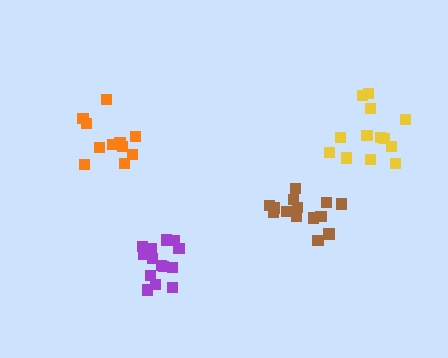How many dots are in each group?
Group 1: 15 dots, Group 2: 14 dots, Group 3: 11 dots, Group 4: 13 dots (53 total).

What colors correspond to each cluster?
The clusters are colored: brown, purple, orange, yellow.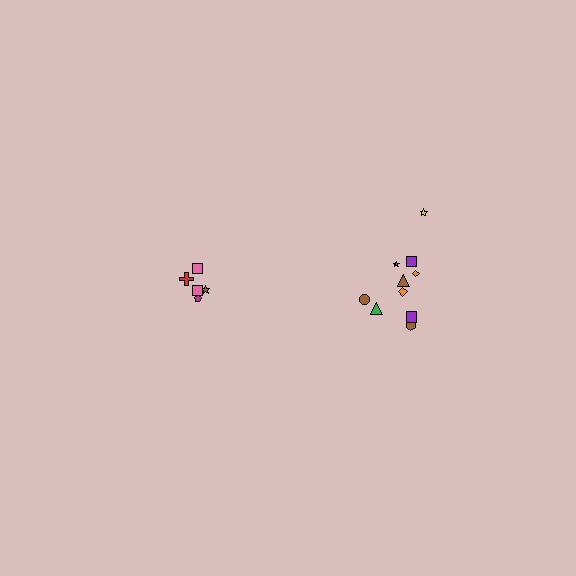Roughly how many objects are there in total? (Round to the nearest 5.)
Roughly 15 objects in total.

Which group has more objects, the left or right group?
The right group.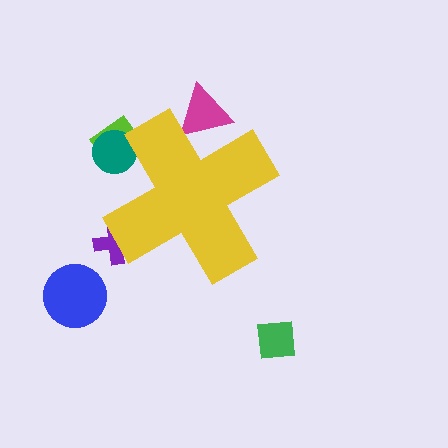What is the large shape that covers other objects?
A yellow cross.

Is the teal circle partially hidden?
Yes, the teal circle is partially hidden behind the yellow cross.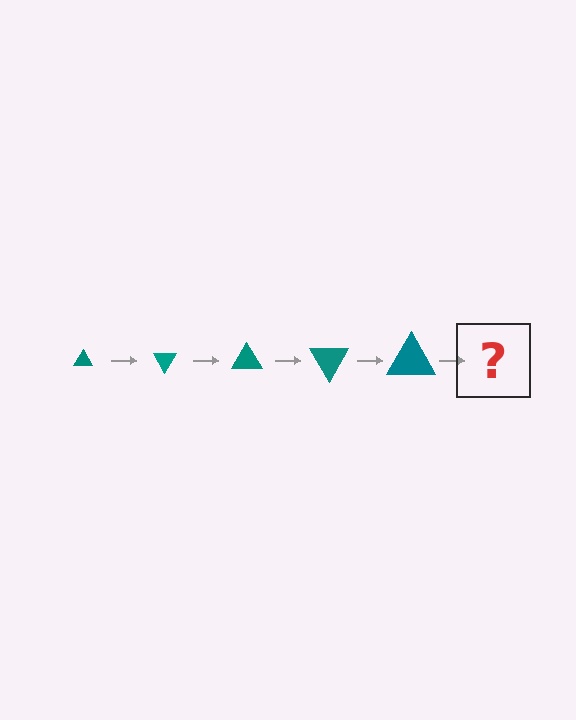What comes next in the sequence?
The next element should be a triangle, larger than the previous one and rotated 300 degrees from the start.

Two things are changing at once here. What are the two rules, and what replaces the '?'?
The two rules are that the triangle grows larger each step and it rotates 60 degrees each step. The '?' should be a triangle, larger than the previous one and rotated 300 degrees from the start.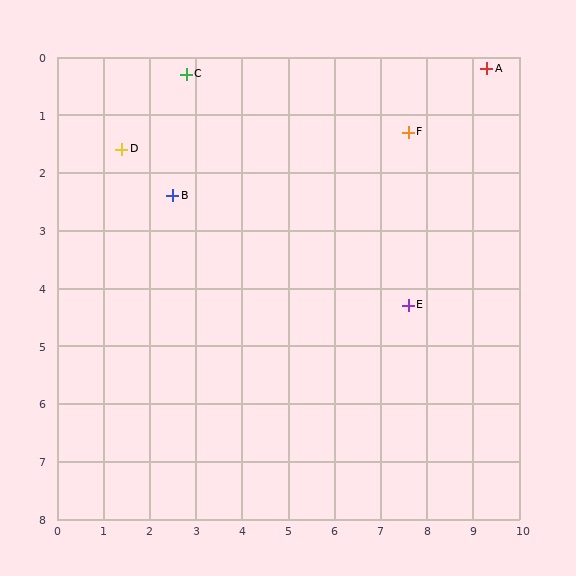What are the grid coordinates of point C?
Point C is at approximately (2.8, 0.3).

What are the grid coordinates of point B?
Point B is at approximately (2.5, 2.4).